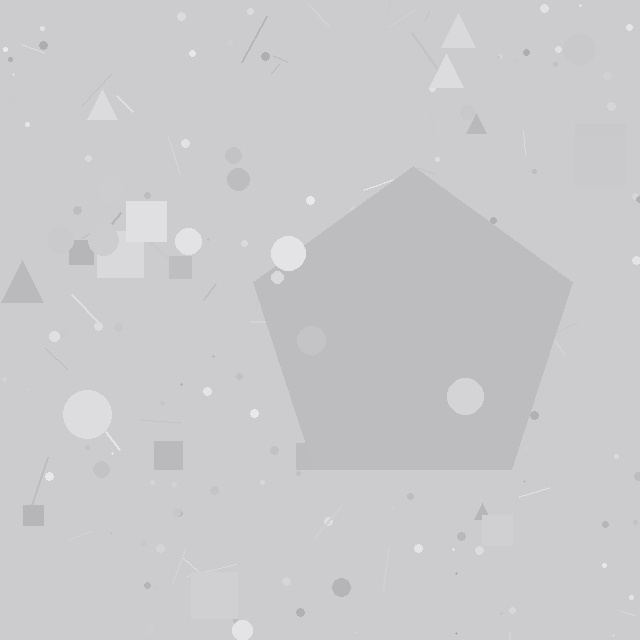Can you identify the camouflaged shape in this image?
The camouflaged shape is a pentagon.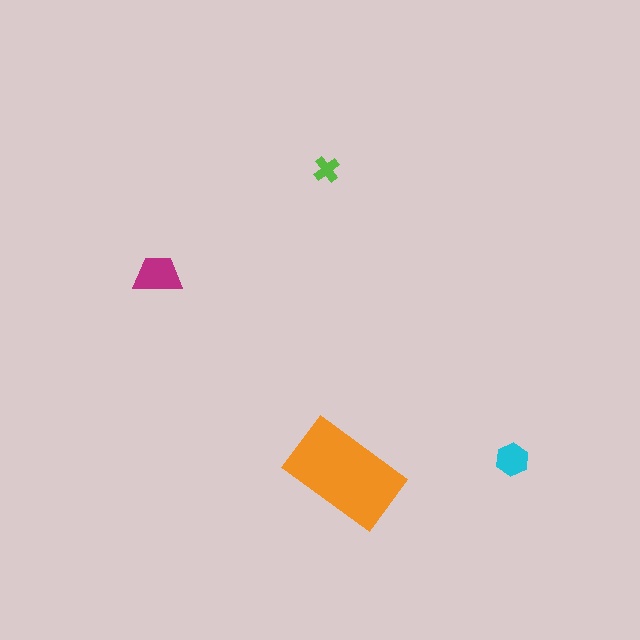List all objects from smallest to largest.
The lime cross, the cyan hexagon, the magenta trapezoid, the orange rectangle.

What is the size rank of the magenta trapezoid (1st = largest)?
2nd.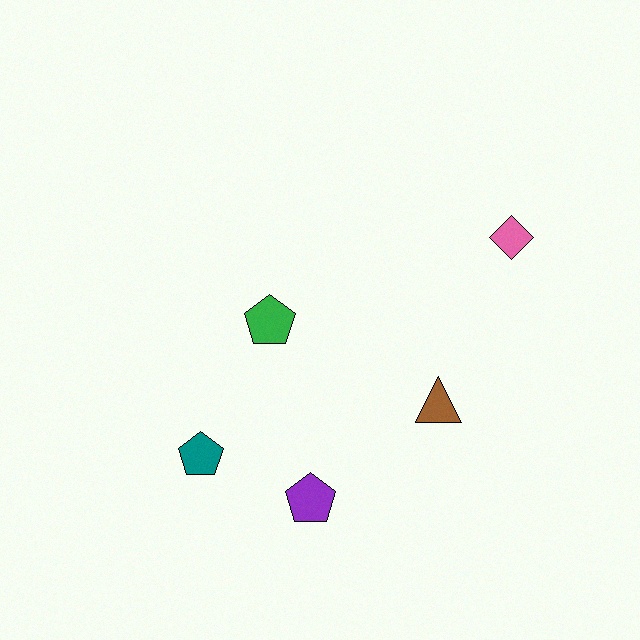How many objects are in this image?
There are 5 objects.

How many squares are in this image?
There are no squares.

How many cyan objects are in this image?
There are no cyan objects.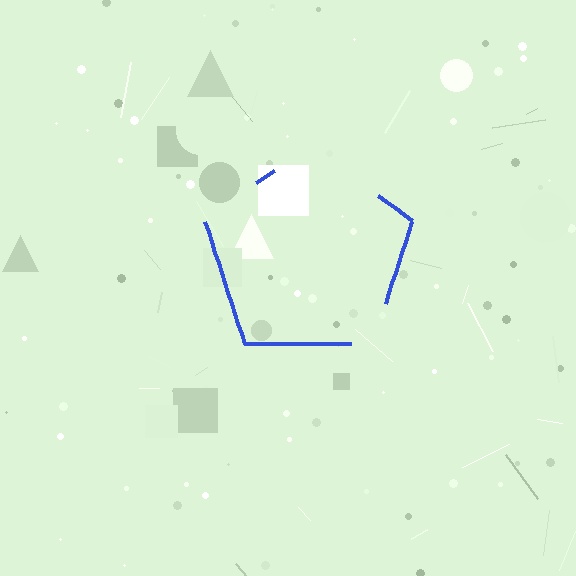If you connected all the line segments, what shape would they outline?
They would outline a pentagon.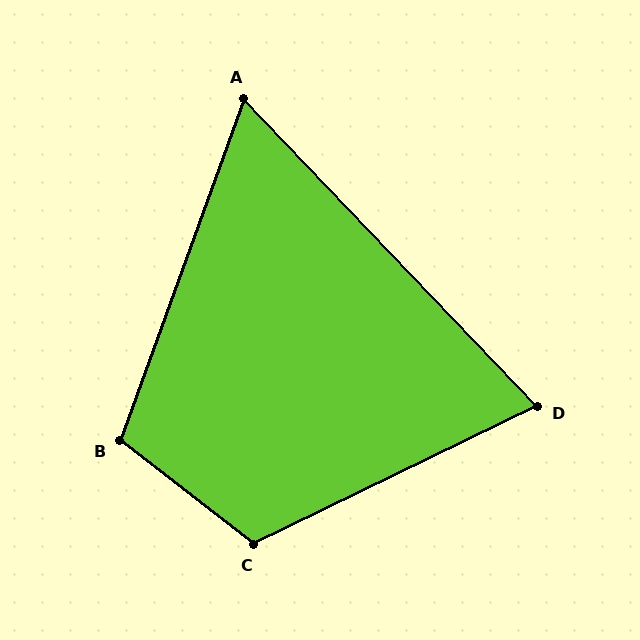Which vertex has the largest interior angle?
C, at approximately 116 degrees.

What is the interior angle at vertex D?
Approximately 72 degrees (acute).